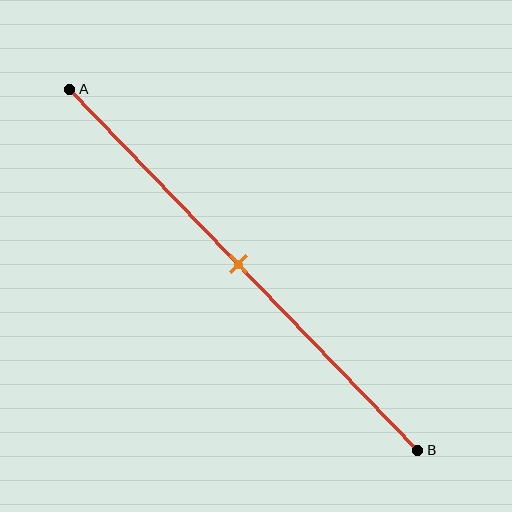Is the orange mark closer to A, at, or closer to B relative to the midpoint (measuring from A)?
The orange mark is approximately at the midpoint of segment AB.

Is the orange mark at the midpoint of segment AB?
Yes, the mark is approximately at the midpoint.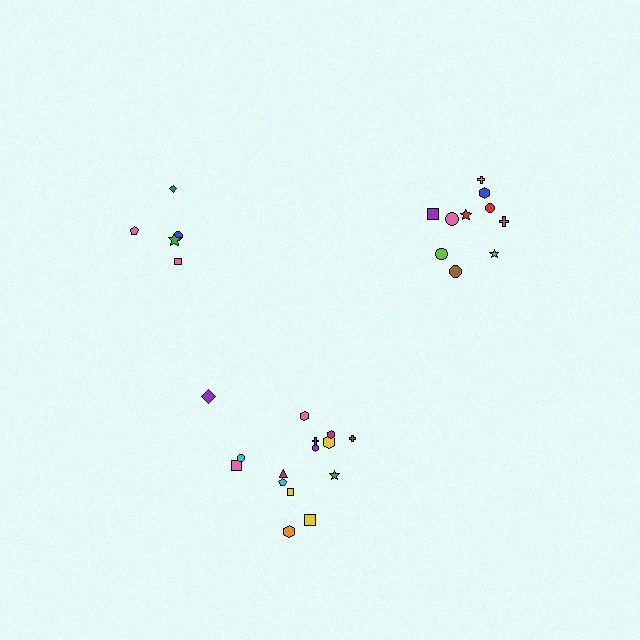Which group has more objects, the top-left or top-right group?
The top-right group.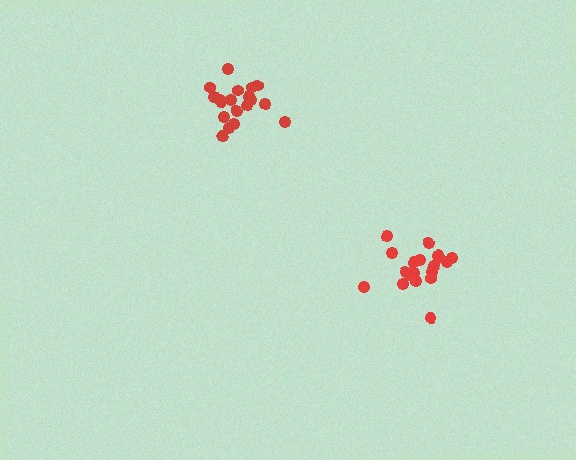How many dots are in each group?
Group 1: 20 dots, Group 2: 19 dots (39 total).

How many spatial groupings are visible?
There are 2 spatial groupings.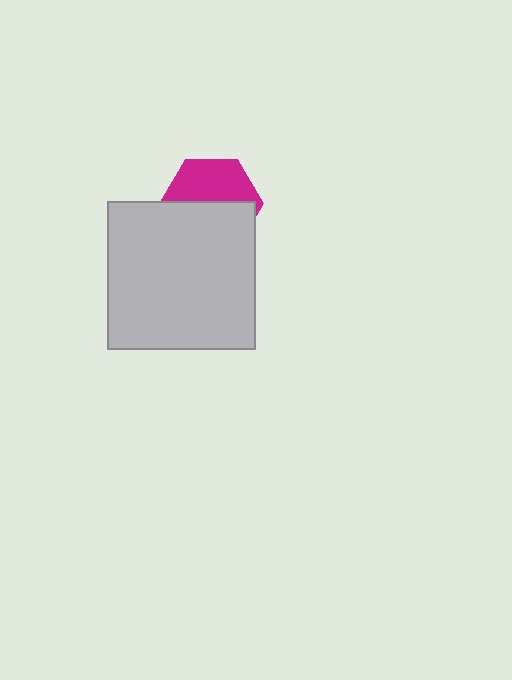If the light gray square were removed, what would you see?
You would see the complete magenta hexagon.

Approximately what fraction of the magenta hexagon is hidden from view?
Roughly 53% of the magenta hexagon is hidden behind the light gray square.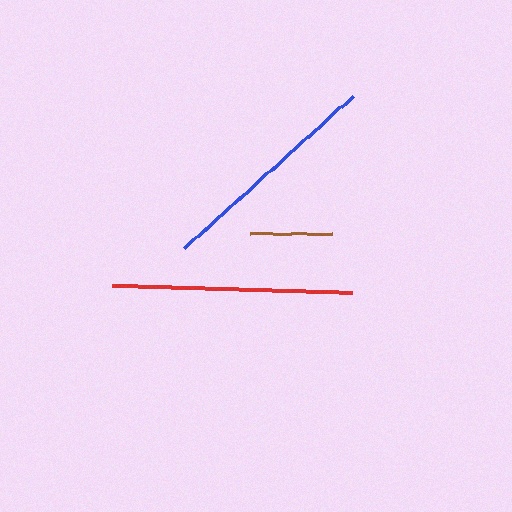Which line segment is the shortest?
The brown line is the shortest at approximately 82 pixels.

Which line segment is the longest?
The red line is the longest at approximately 241 pixels.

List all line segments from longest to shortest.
From longest to shortest: red, blue, brown.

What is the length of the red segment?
The red segment is approximately 241 pixels long.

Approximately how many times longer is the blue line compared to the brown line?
The blue line is approximately 2.8 times the length of the brown line.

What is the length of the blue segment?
The blue segment is approximately 227 pixels long.